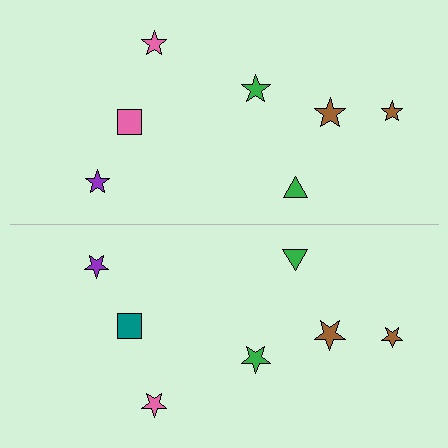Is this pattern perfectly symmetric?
No, the pattern is not perfectly symmetric. The teal square on the bottom side breaks the symmetry — its mirror counterpart is pink.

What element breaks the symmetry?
The teal square on the bottom side breaks the symmetry — its mirror counterpart is pink.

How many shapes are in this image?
There are 14 shapes in this image.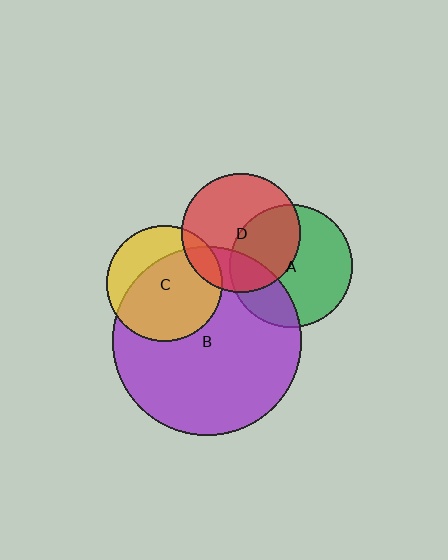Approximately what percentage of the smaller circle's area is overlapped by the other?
Approximately 40%.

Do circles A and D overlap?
Yes.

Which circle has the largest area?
Circle B (purple).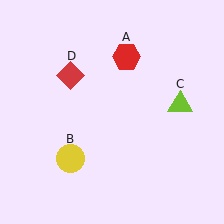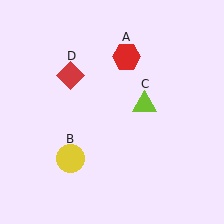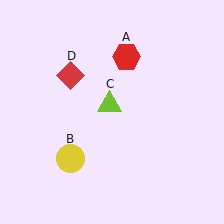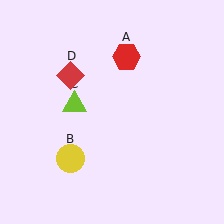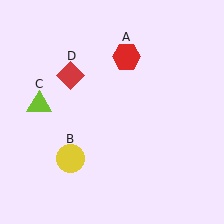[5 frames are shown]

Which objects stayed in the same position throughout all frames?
Red hexagon (object A) and yellow circle (object B) and red diamond (object D) remained stationary.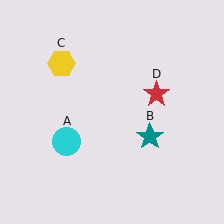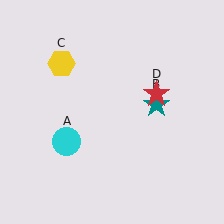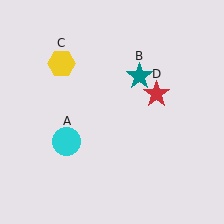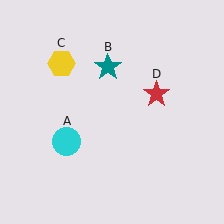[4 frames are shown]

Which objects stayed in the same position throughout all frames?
Cyan circle (object A) and yellow hexagon (object C) and red star (object D) remained stationary.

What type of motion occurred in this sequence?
The teal star (object B) rotated counterclockwise around the center of the scene.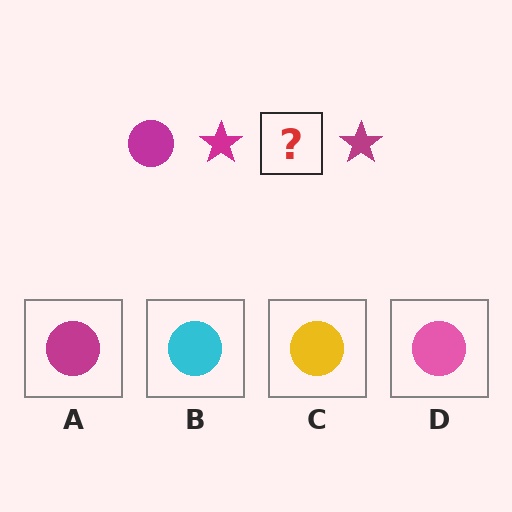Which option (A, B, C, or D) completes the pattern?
A.